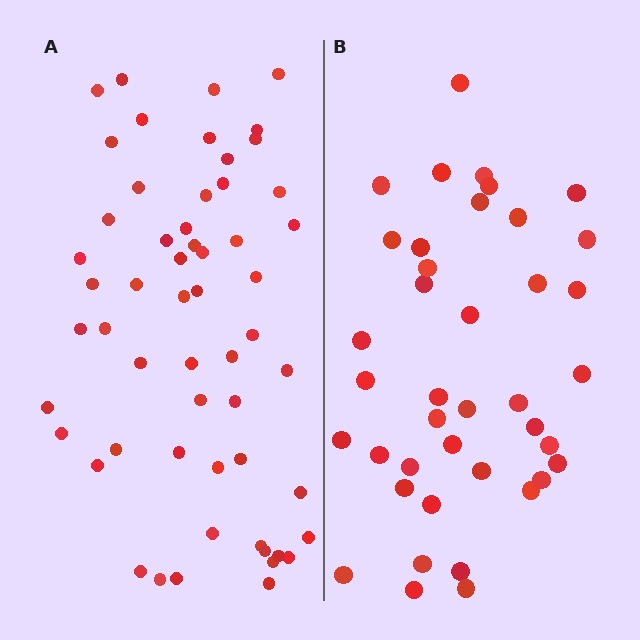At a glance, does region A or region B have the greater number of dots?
Region A (the left region) has more dots.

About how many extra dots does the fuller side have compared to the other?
Region A has approximately 15 more dots than region B.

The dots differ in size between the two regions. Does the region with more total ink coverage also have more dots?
No. Region B has more total ink coverage because its dots are larger, but region A actually contains more individual dots. Total area can be misleading — the number of items is what matters here.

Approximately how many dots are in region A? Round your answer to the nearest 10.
About 60 dots. (The exact count is 56, which rounds to 60.)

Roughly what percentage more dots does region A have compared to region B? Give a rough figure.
About 40% more.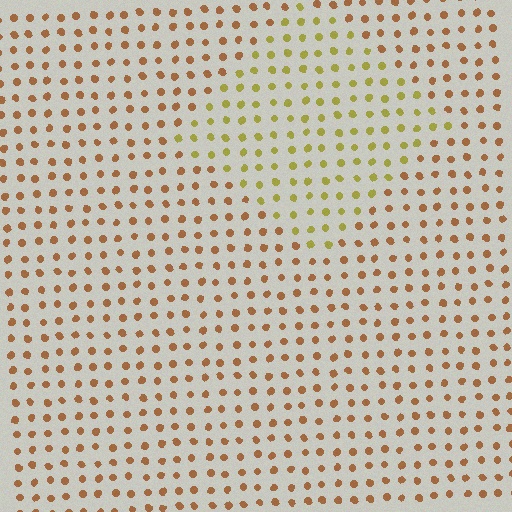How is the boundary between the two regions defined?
The boundary is defined purely by a slight shift in hue (about 37 degrees). Spacing, size, and orientation are identical on both sides.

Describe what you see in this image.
The image is filled with small brown elements in a uniform arrangement. A diamond-shaped region is visible where the elements are tinted to a slightly different hue, forming a subtle color boundary.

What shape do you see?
I see a diamond.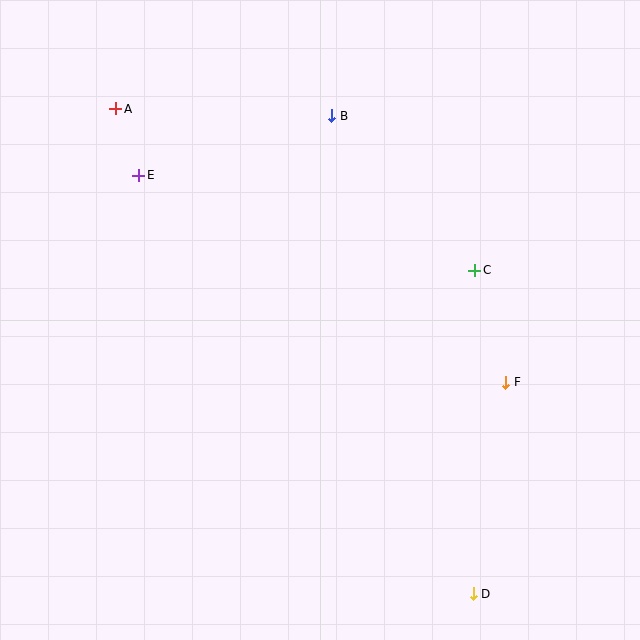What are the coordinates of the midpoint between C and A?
The midpoint between C and A is at (295, 190).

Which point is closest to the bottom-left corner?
Point D is closest to the bottom-left corner.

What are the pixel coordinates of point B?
Point B is at (332, 116).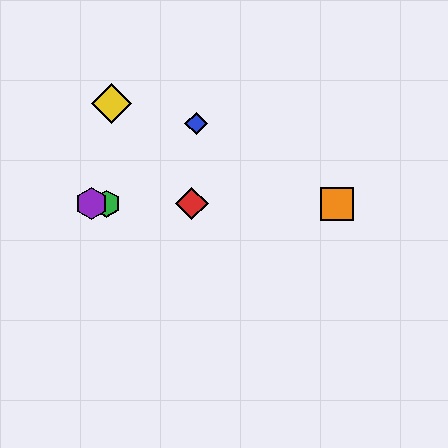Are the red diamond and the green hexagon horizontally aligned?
Yes, both are at y≈204.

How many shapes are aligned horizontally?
4 shapes (the red diamond, the green hexagon, the purple hexagon, the orange square) are aligned horizontally.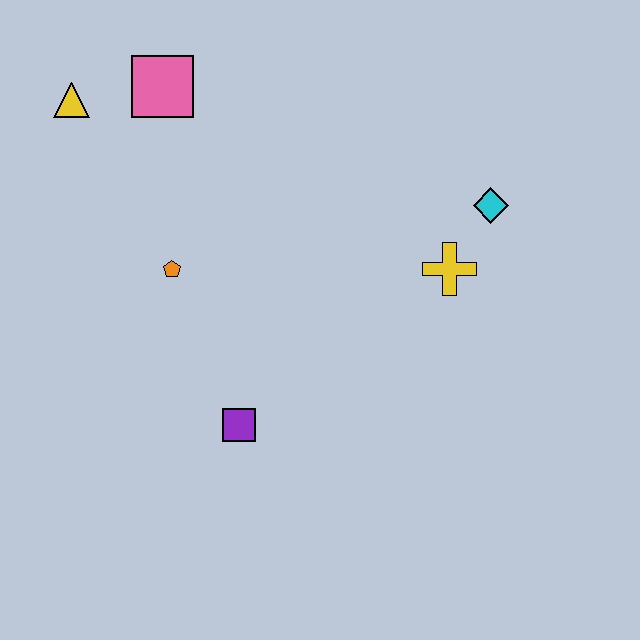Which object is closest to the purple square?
The orange pentagon is closest to the purple square.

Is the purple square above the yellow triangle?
No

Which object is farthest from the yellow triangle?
The cyan diamond is farthest from the yellow triangle.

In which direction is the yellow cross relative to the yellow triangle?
The yellow cross is to the right of the yellow triangle.